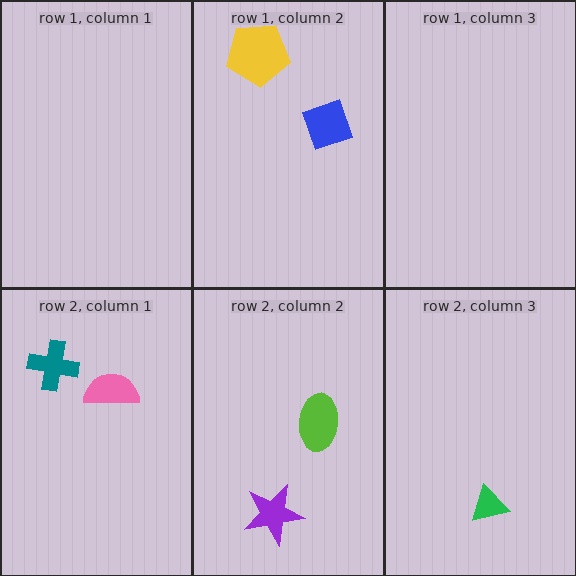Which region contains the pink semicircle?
The row 2, column 1 region.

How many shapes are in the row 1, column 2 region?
2.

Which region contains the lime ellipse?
The row 2, column 2 region.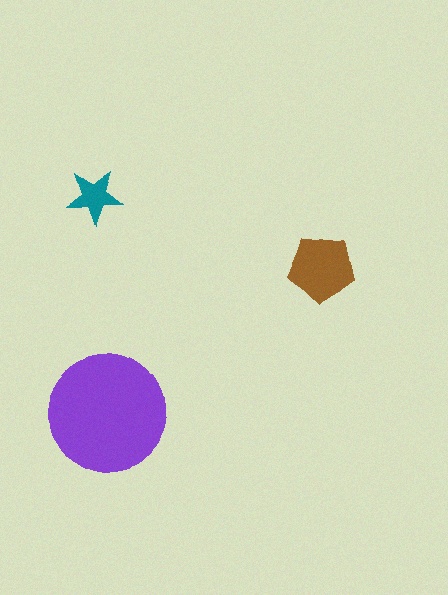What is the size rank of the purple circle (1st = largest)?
1st.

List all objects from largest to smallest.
The purple circle, the brown pentagon, the teal star.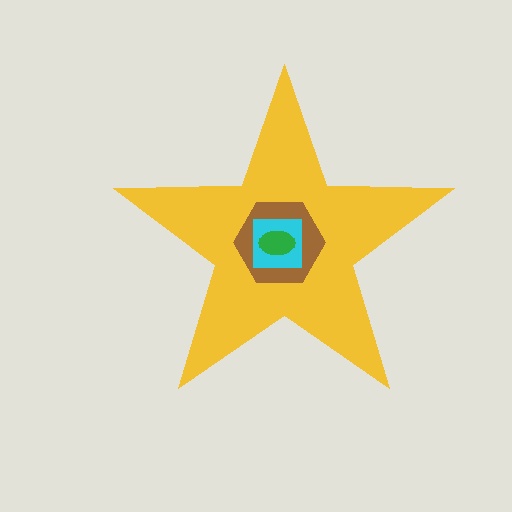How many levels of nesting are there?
4.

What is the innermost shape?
The green ellipse.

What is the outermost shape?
The yellow star.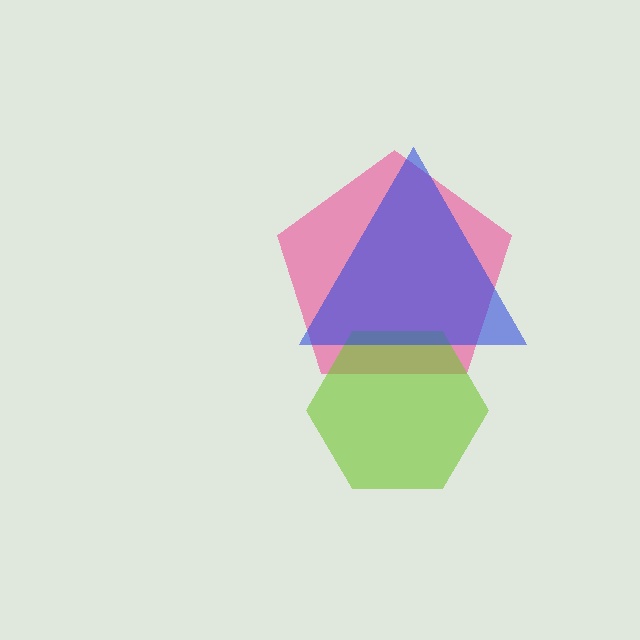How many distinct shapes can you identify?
There are 3 distinct shapes: a pink pentagon, a lime hexagon, a blue triangle.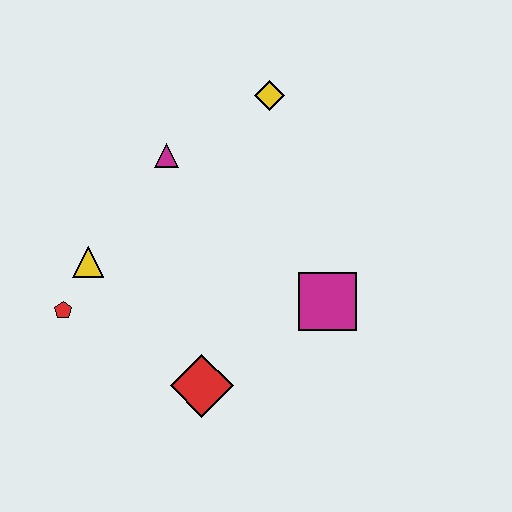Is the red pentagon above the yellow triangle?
No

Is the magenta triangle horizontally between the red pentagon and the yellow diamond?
Yes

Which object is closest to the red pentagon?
The yellow triangle is closest to the red pentagon.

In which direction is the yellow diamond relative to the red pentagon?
The yellow diamond is above the red pentagon.